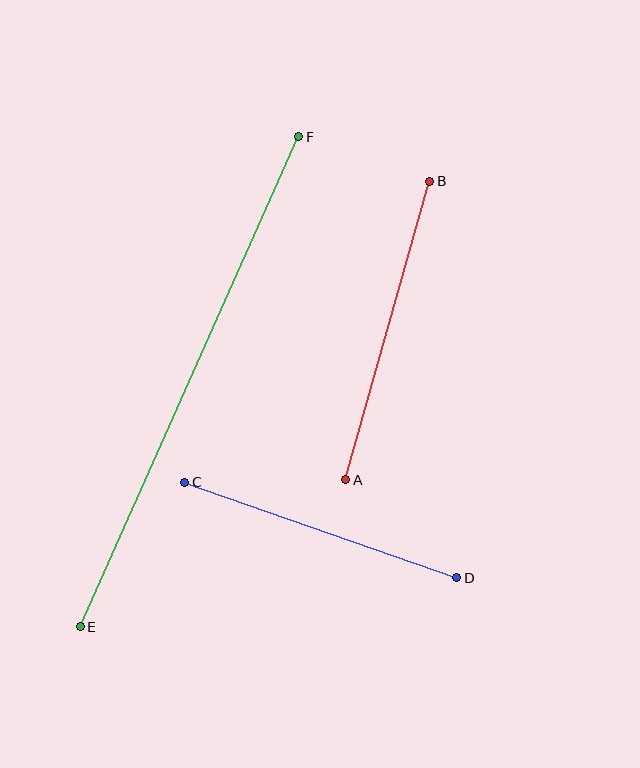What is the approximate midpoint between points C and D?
The midpoint is at approximately (321, 530) pixels.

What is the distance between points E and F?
The distance is approximately 537 pixels.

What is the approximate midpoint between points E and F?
The midpoint is at approximately (189, 382) pixels.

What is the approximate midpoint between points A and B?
The midpoint is at approximately (388, 330) pixels.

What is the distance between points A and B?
The distance is approximately 310 pixels.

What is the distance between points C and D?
The distance is approximately 288 pixels.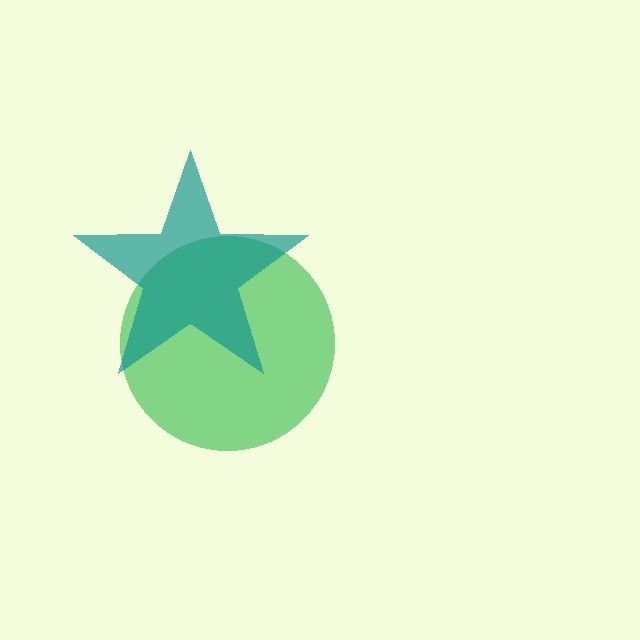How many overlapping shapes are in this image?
There are 2 overlapping shapes in the image.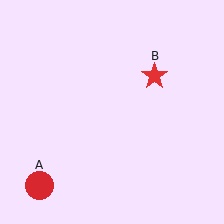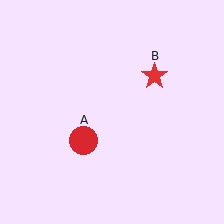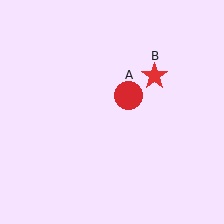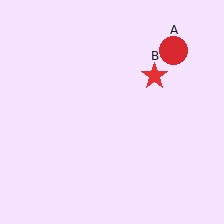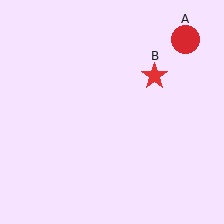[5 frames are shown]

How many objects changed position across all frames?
1 object changed position: red circle (object A).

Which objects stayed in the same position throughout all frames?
Red star (object B) remained stationary.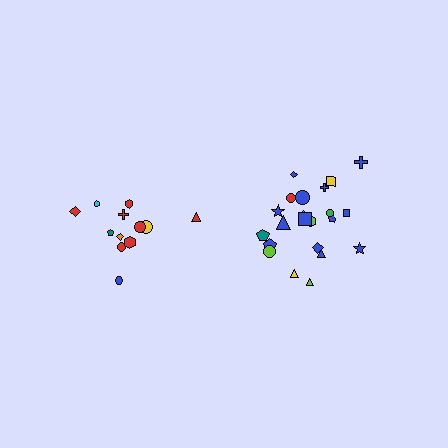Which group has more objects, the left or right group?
The right group.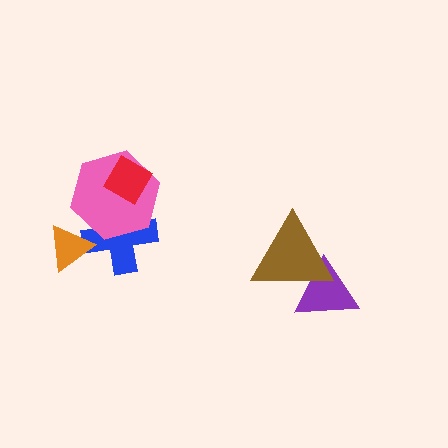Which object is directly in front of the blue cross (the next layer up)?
The orange triangle is directly in front of the blue cross.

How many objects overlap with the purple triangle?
1 object overlaps with the purple triangle.